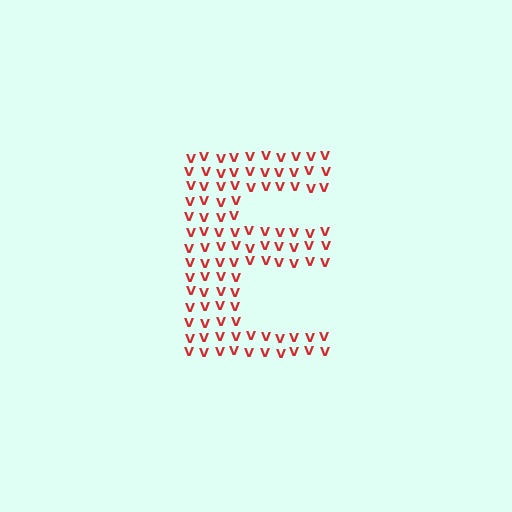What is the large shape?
The large shape is the letter E.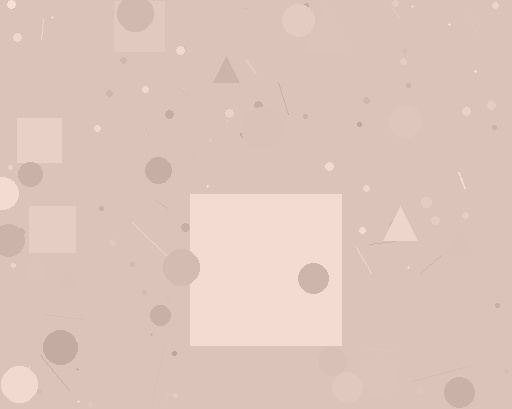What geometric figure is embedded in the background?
A square is embedded in the background.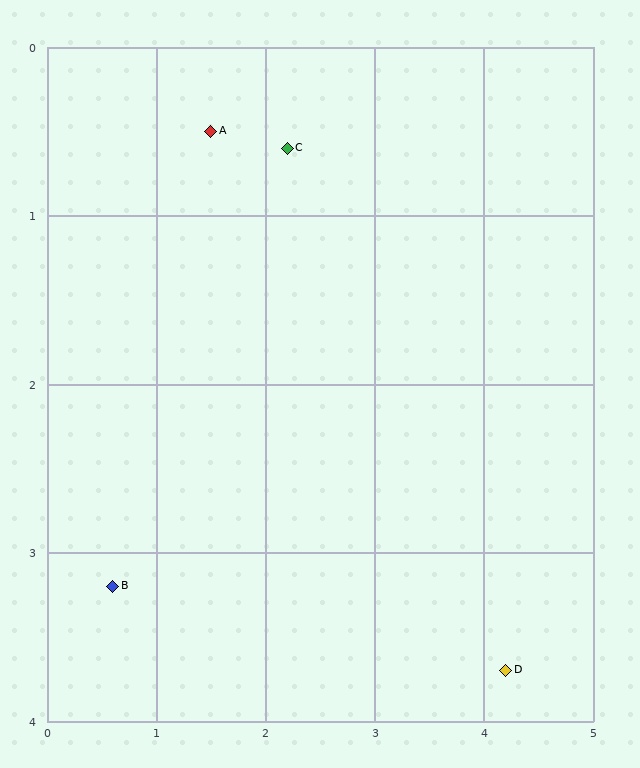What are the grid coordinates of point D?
Point D is at approximately (4.2, 3.7).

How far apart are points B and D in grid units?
Points B and D are about 3.6 grid units apart.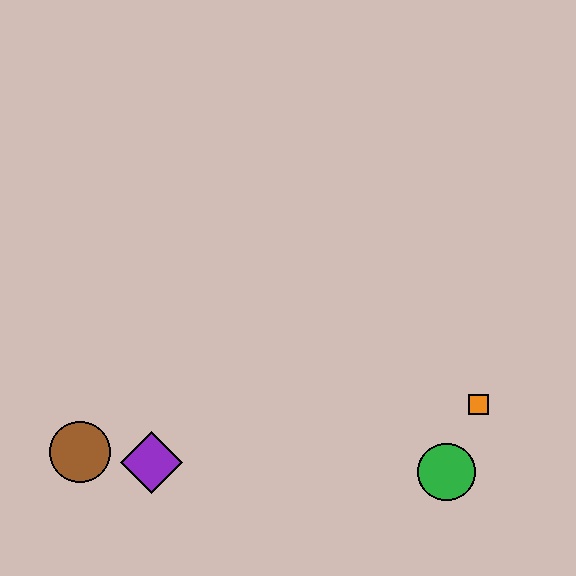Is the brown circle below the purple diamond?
No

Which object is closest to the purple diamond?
The brown circle is closest to the purple diamond.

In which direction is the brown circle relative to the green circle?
The brown circle is to the left of the green circle.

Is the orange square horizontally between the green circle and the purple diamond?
No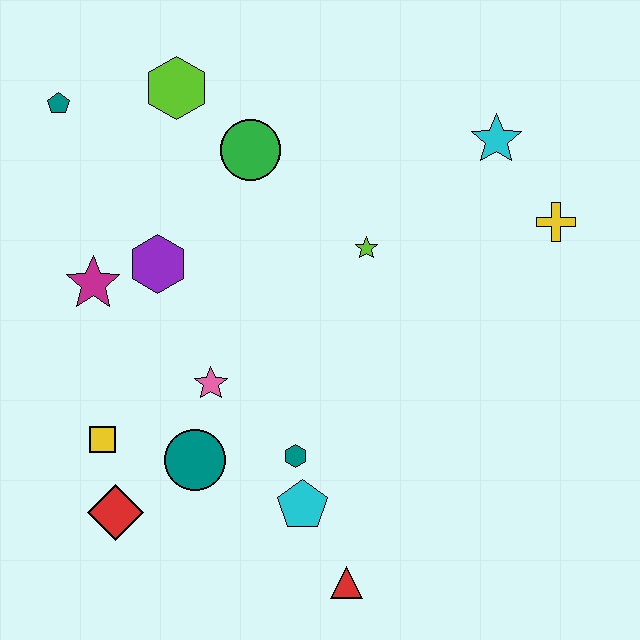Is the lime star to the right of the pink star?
Yes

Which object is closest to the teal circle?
The pink star is closest to the teal circle.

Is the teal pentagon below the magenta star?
No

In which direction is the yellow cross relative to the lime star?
The yellow cross is to the right of the lime star.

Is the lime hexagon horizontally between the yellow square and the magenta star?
No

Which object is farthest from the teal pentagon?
The red triangle is farthest from the teal pentagon.